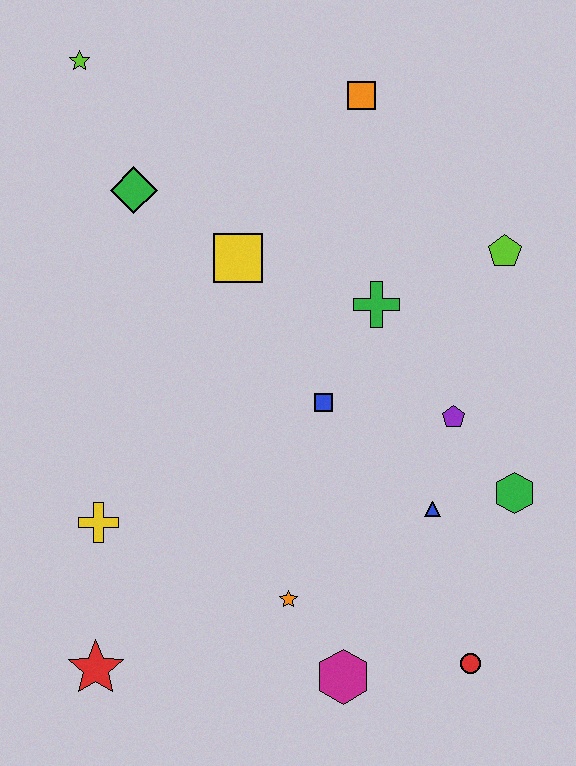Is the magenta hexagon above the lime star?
No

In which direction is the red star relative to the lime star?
The red star is below the lime star.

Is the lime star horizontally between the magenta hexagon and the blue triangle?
No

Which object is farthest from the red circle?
The lime star is farthest from the red circle.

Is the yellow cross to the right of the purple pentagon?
No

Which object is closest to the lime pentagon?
The green cross is closest to the lime pentagon.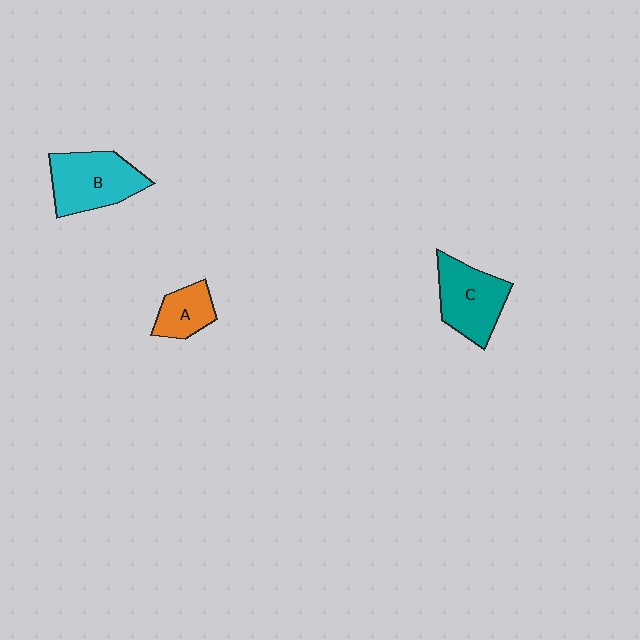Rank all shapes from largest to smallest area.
From largest to smallest: B (cyan), C (teal), A (orange).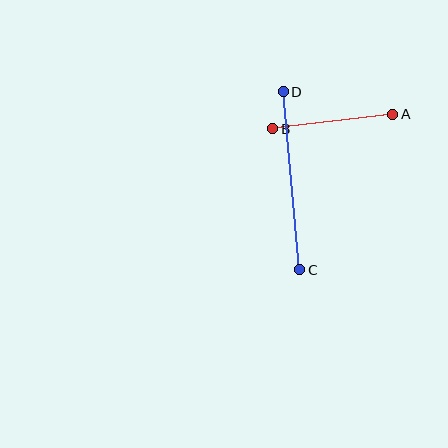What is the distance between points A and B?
The distance is approximately 121 pixels.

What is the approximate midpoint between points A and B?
The midpoint is at approximately (333, 121) pixels.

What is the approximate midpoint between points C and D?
The midpoint is at approximately (291, 181) pixels.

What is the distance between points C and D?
The distance is approximately 179 pixels.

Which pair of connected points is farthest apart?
Points C and D are farthest apart.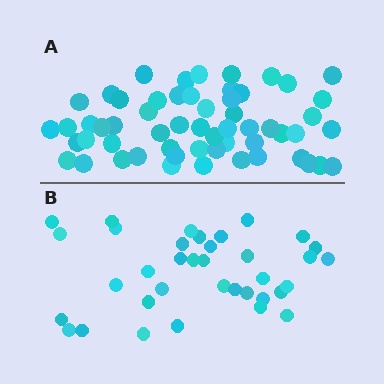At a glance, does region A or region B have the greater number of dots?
Region A (the top region) has more dots.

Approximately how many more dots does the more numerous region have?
Region A has approximately 20 more dots than region B.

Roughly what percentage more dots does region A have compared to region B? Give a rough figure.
About 60% more.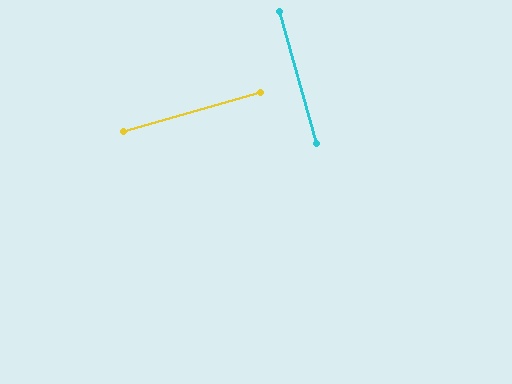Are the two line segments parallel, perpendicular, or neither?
Perpendicular — they meet at approximately 90°.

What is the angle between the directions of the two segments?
Approximately 90 degrees.